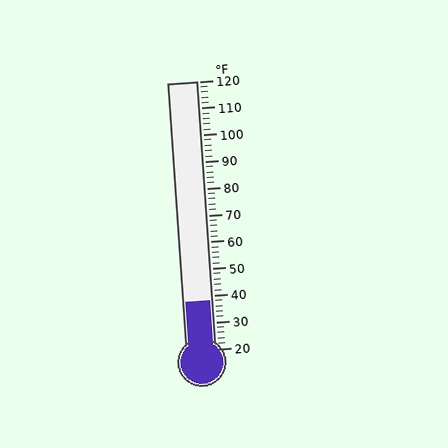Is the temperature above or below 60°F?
The temperature is below 60°F.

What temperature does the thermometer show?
The thermometer shows approximately 38°F.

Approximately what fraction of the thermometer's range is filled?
The thermometer is filled to approximately 20% of its range.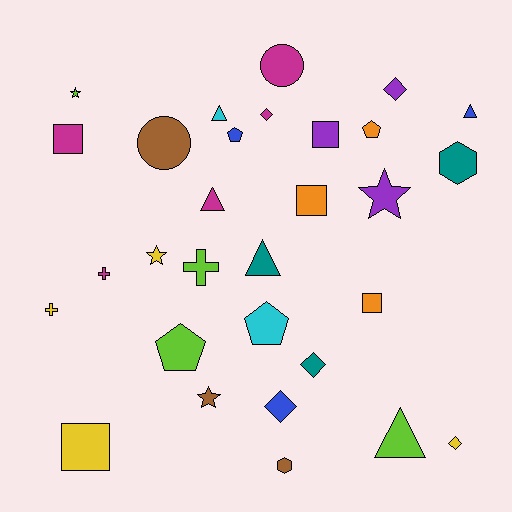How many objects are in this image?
There are 30 objects.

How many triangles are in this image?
There are 5 triangles.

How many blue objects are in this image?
There are 3 blue objects.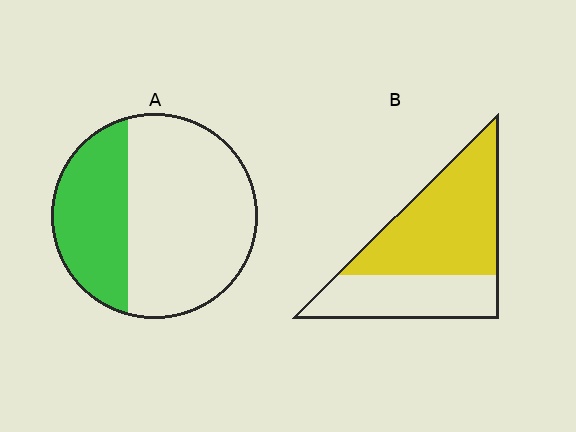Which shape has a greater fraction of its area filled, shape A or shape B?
Shape B.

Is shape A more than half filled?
No.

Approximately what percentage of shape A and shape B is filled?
A is approximately 35% and B is approximately 60%.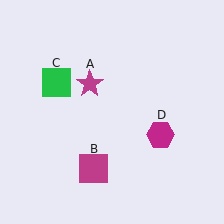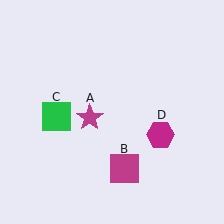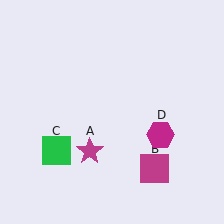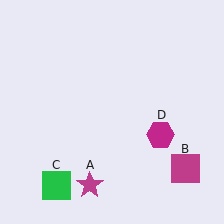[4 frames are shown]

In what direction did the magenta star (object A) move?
The magenta star (object A) moved down.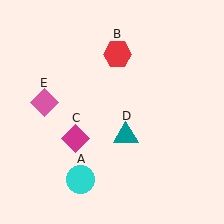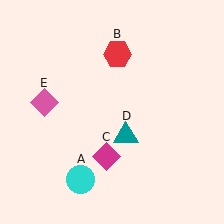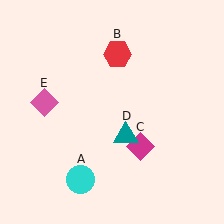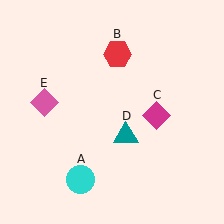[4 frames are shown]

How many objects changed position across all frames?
1 object changed position: magenta diamond (object C).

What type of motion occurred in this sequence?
The magenta diamond (object C) rotated counterclockwise around the center of the scene.